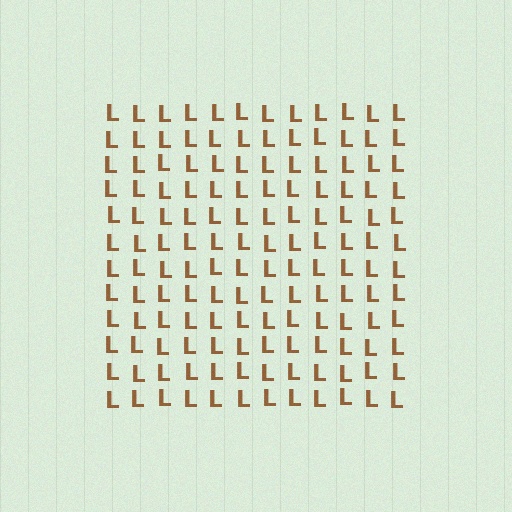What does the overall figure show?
The overall figure shows a square.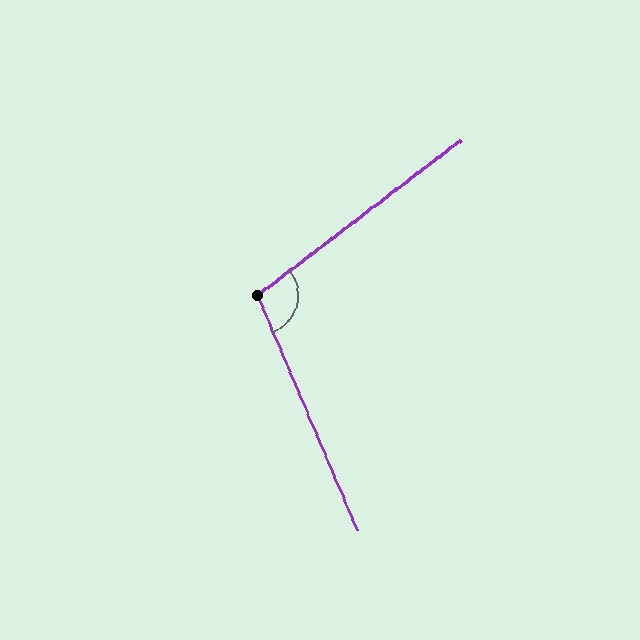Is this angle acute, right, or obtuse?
It is obtuse.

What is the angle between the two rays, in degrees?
Approximately 104 degrees.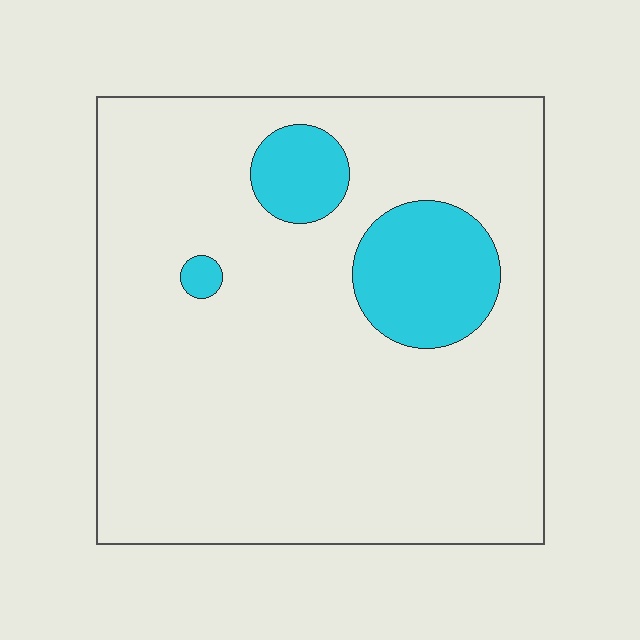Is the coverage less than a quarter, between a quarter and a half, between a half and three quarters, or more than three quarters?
Less than a quarter.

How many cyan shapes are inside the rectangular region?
3.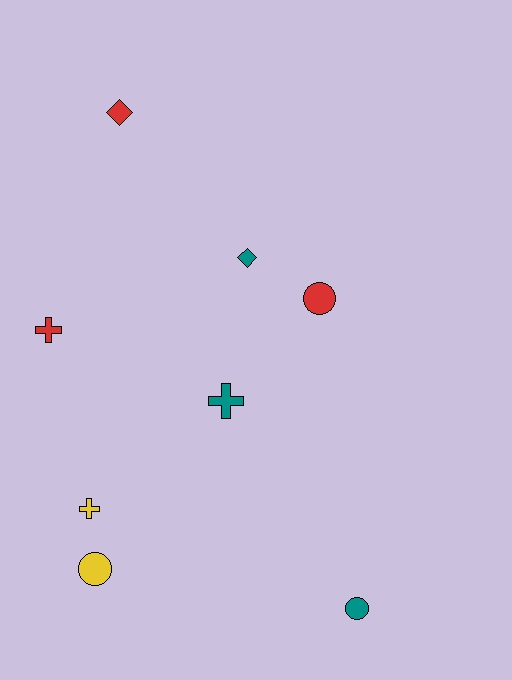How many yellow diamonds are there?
There are no yellow diamonds.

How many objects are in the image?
There are 8 objects.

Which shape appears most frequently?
Circle, with 3 objects.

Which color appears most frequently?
Teal, with 3 objects.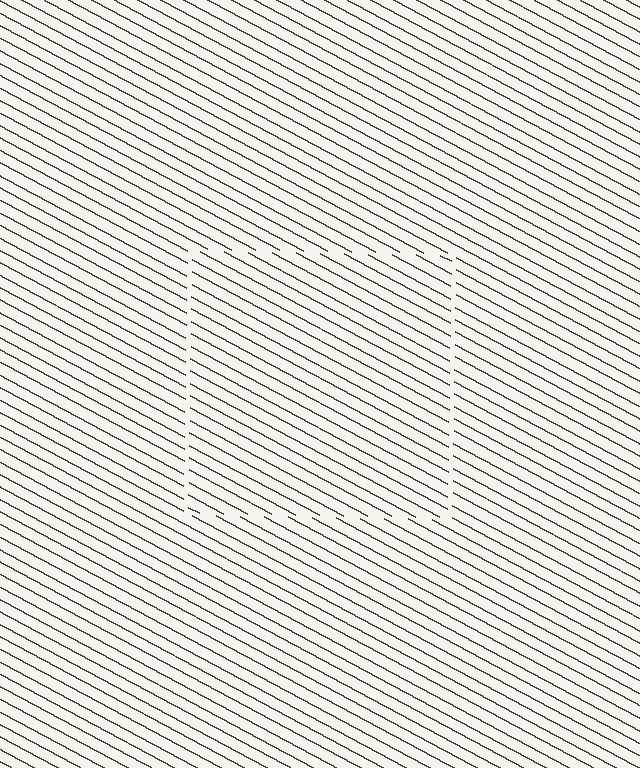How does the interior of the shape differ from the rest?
The interior of the shape contains the same grating, shifted by half a period — the contour is defined by the phase discontinuity where line-ends from the inner and outer gratings abut.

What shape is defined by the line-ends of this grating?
An illusory square. The interior of the shape contains the same grating, shifted by half a period — the contour is defined by the phase discontinuity where line-ends from the inner and outer gratings abut.